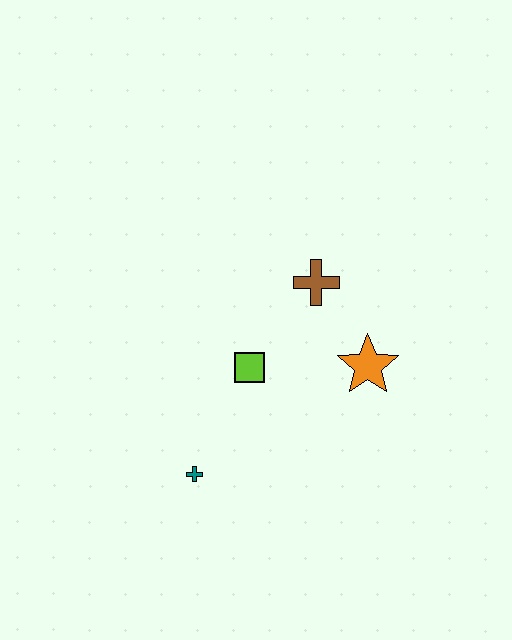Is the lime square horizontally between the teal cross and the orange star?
Yes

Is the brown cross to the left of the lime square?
No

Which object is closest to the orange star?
The brown cross is closest to the orange star.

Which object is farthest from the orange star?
The teal cross is farthest from the orange star.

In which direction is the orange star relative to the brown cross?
The orange star is below the brown cross.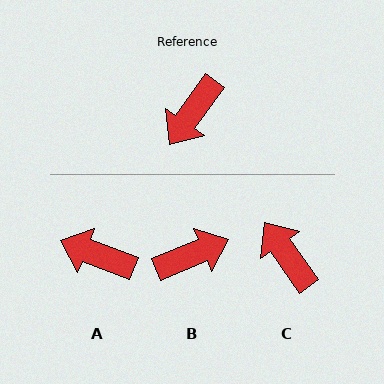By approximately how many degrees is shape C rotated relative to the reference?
Approximately 109 degrees clockwise.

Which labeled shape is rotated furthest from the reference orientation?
B, about 148 degrees away.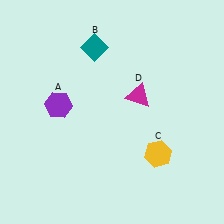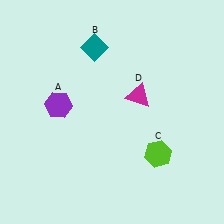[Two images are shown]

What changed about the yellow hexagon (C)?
In Image 1, C is yellow. In Image 2, it changed to lime.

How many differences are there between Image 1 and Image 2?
There is 1 difference between the two images.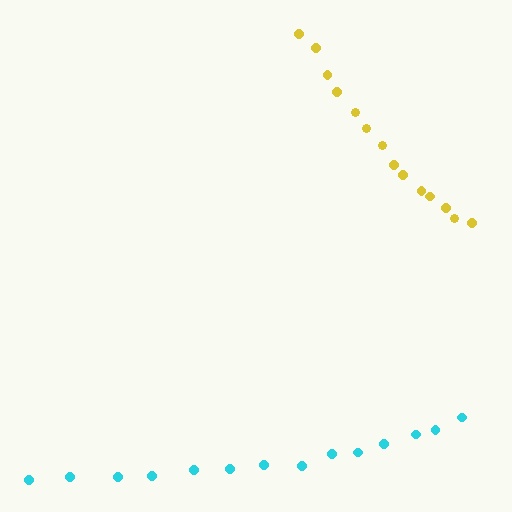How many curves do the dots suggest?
There are 2 distinct paths.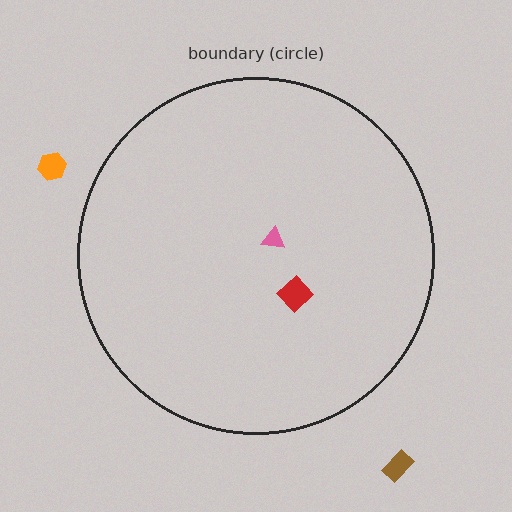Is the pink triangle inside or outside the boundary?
Inside.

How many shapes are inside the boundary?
2 inside, 2 outside.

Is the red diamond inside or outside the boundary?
Inside.